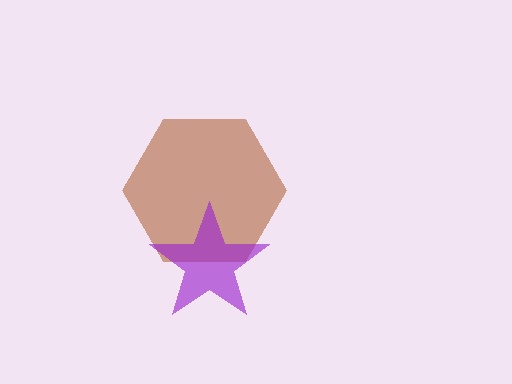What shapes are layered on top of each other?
The layered shapes are: a brown hexagon, a purple star.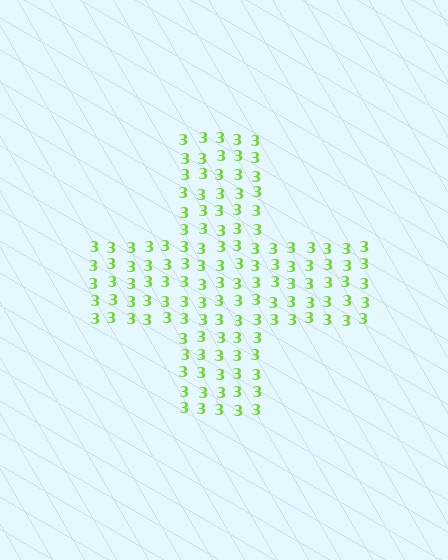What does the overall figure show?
The overall figure shows a cross.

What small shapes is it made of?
It is made of small digit 3's.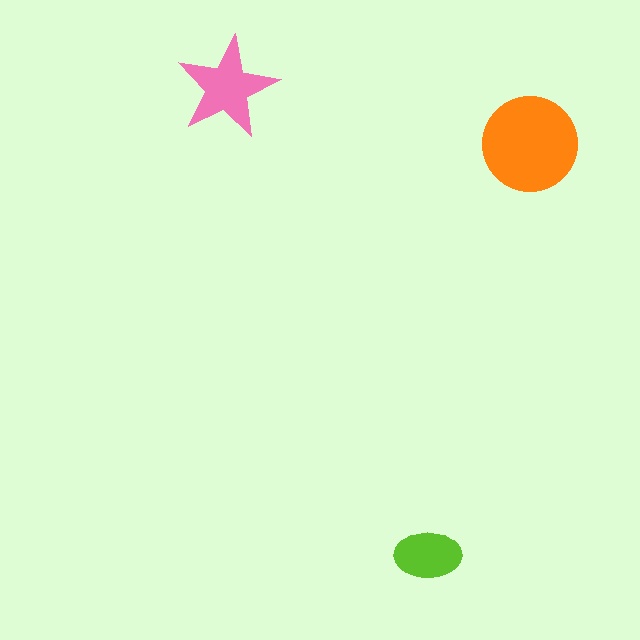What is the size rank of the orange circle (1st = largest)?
1st.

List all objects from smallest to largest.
The lime ellipse, the pink star, the orange circle.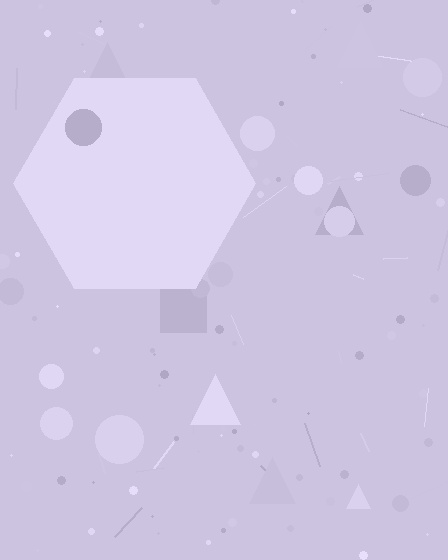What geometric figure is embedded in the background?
A hexagon is embedded in the background.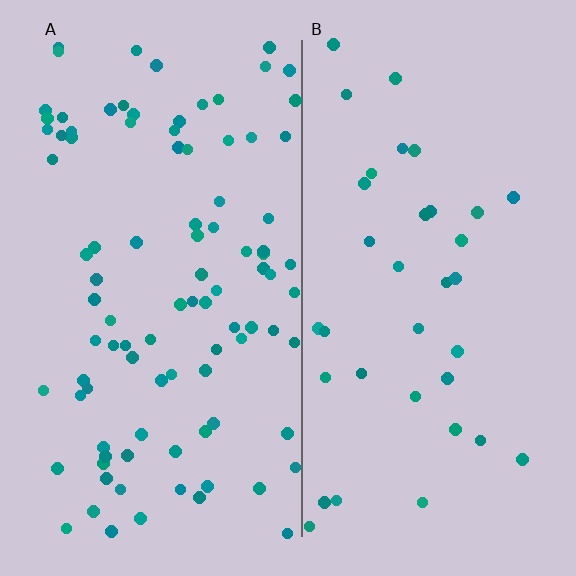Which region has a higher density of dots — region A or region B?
A (the left).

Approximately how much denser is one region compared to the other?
Approximately 2.7× — region A over region B.